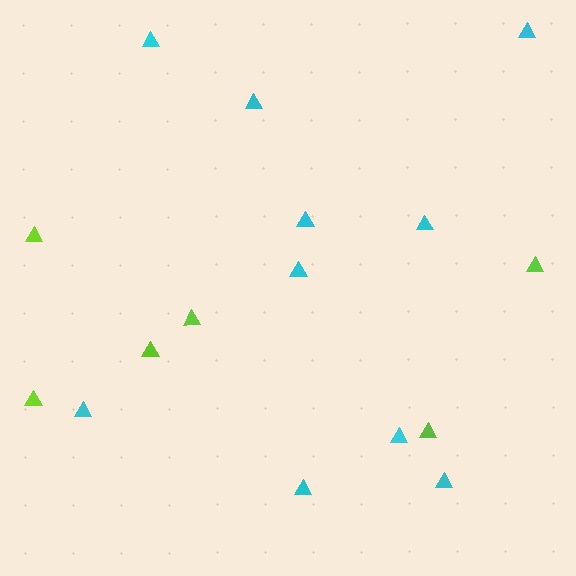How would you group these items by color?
There are 2 groups: one group of lime triangles (6) and one group of cyan triangles (10).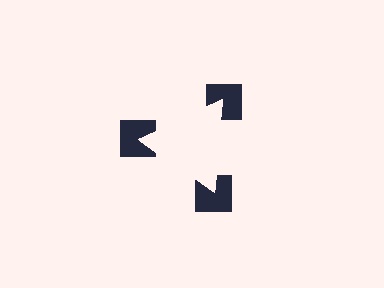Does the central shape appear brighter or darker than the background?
It typically appears slightly brighter than the background, even though no actual brightness change is drawn.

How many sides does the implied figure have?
3 sides.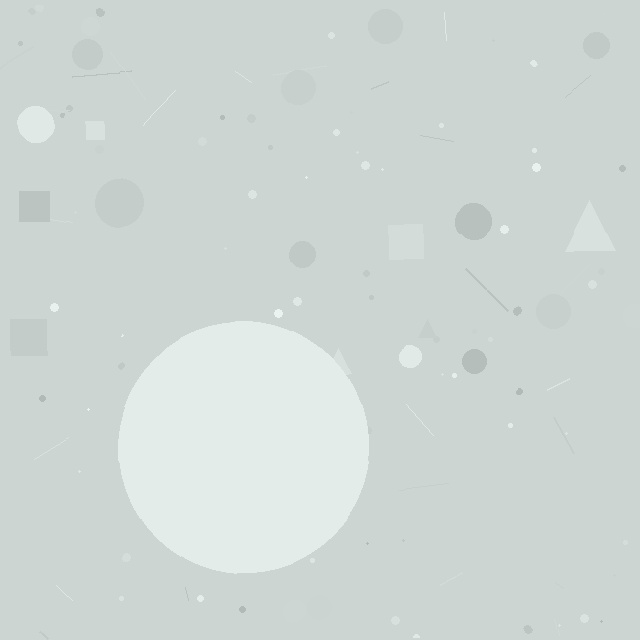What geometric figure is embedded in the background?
A circle is embedded in the background.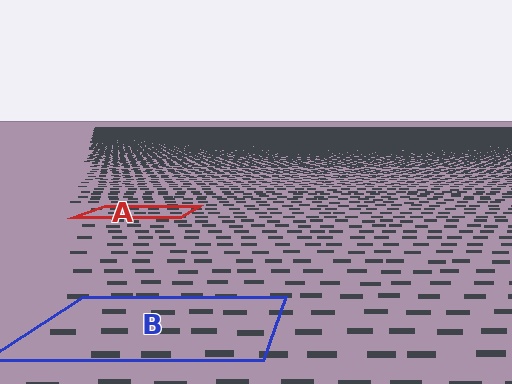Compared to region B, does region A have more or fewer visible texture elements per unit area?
Region A has more texture elements per unit area — they are packed more densely because it is farther away.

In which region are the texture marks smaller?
The texture marks are smaller in region A, because it is farther away.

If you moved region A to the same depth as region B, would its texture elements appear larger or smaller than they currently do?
They would appear larger. At a closer depth, the same texture elements are projected at a bigger on-screen size.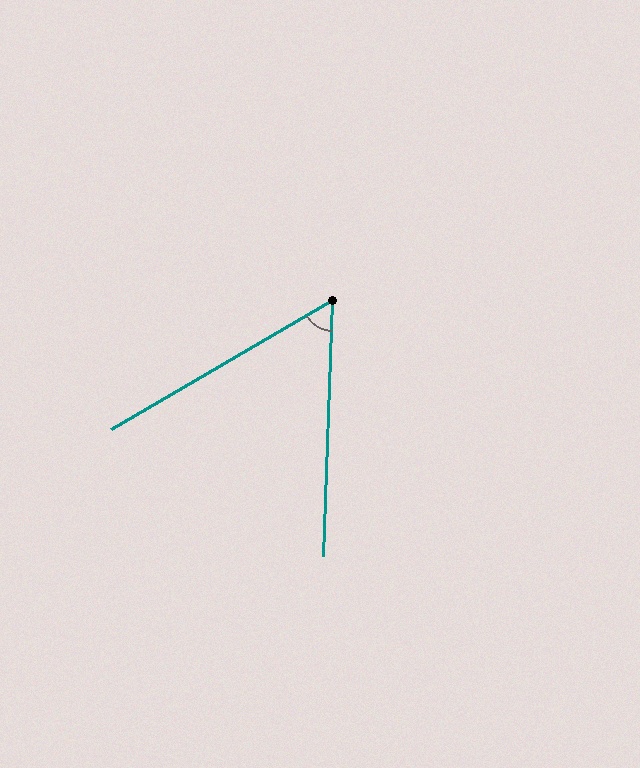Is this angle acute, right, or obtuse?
It is acute.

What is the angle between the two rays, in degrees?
Approximately 58 degrees.